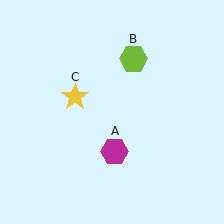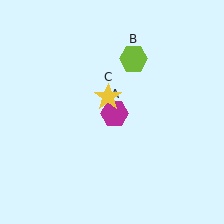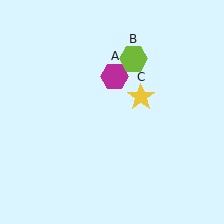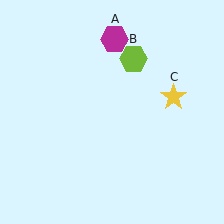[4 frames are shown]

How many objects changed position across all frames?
2 objects changed position: magenta hexagon (object A), yellow star (object C).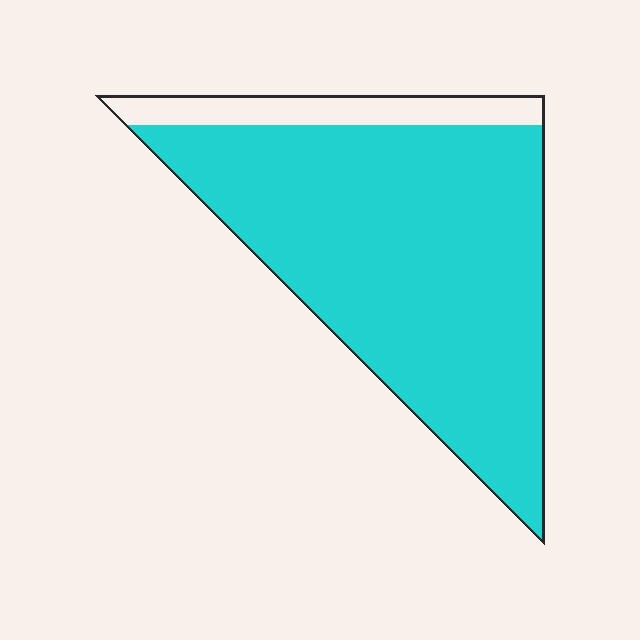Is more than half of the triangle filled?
Yes.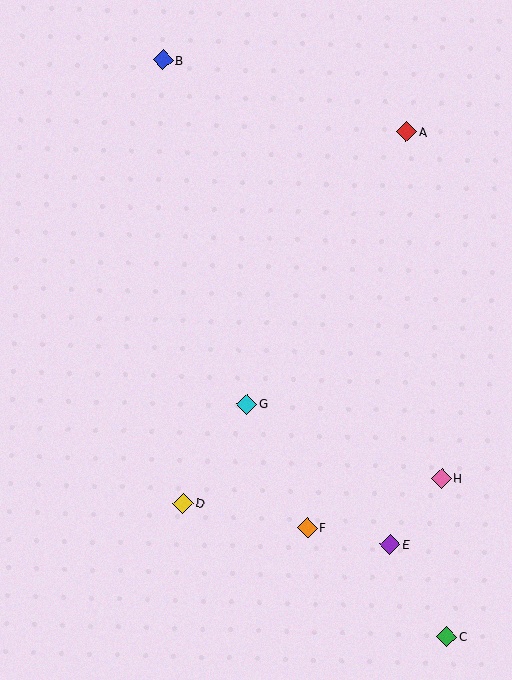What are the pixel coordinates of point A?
Point A is at (406, 132).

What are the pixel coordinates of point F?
Point F is at (307, 527).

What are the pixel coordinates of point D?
Point D is at (183, 503).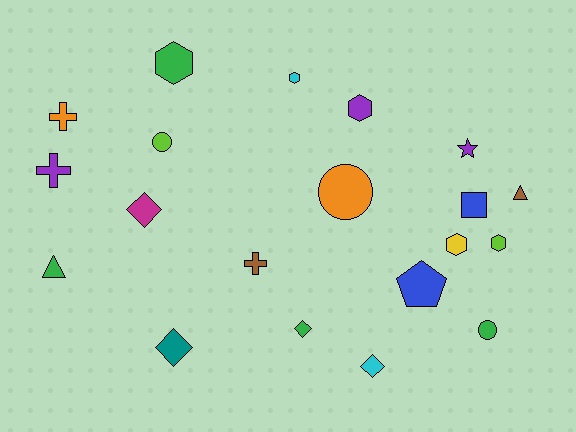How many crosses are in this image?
There are 3 crosses.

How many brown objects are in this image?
There are 2 brown objects.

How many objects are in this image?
There are 20 objects.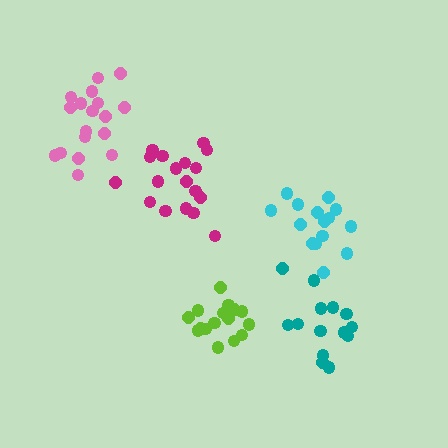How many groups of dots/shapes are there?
There are 5 groups.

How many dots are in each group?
Group 1: 18 dots, Group 2: 15 dots, Group 3: 14 dots, Group 4: 16 dots, Group 5: 18 dots (81 total).